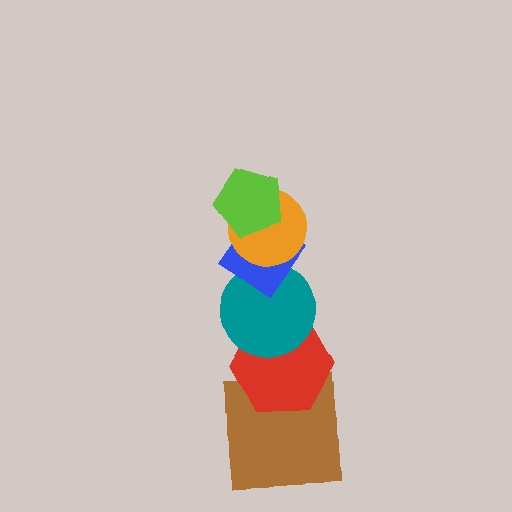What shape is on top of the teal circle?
The blue diamond is on top of the teal circle.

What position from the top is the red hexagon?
The red hexagon is 5th from the top.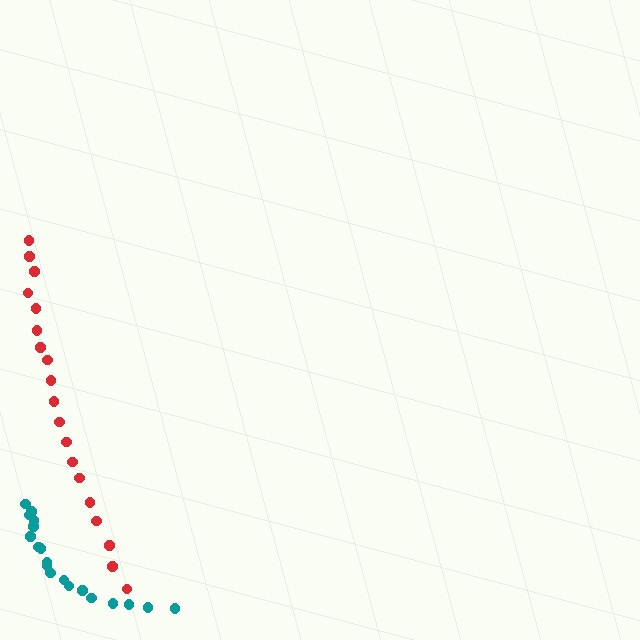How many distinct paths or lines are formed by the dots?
There are 2 distinct paths.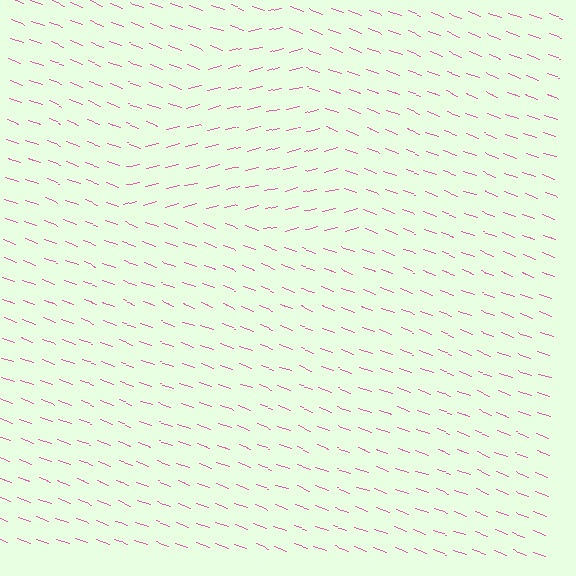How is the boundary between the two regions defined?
The boundary is defined purely by a change in line orientation (approximately 33 degrees difference). All lines are the same color and thickness.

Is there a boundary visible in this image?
Yes, there is a texture boundary formed by a change in line orientation.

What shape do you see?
I see a triangle.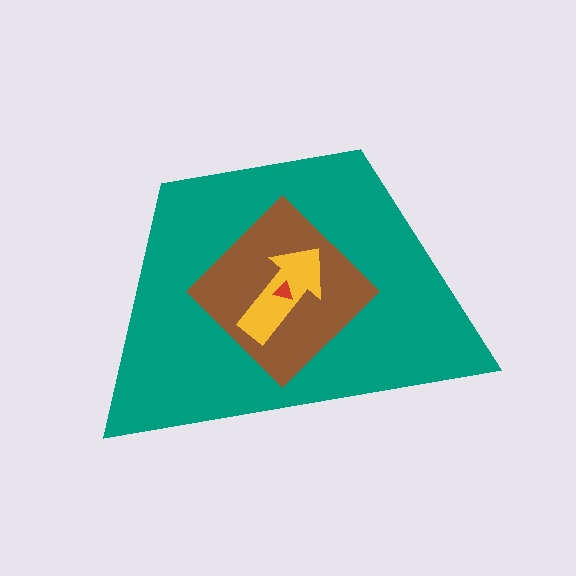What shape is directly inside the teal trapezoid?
The brown diamond.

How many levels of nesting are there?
4.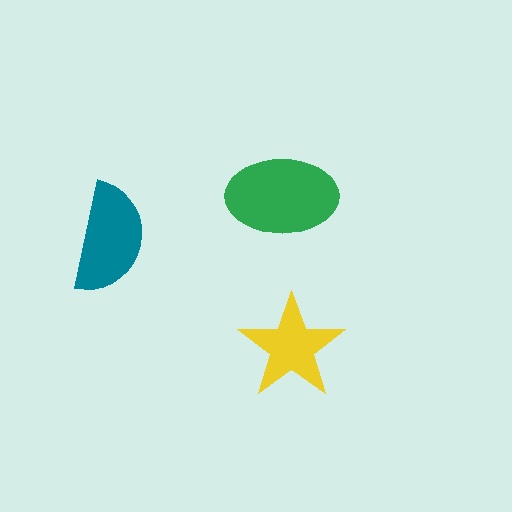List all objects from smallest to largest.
The yellow star, the teal semicircle, the green ellipse.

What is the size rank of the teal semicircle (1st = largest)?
2nd.